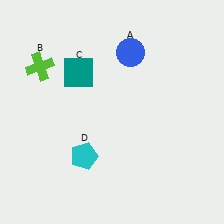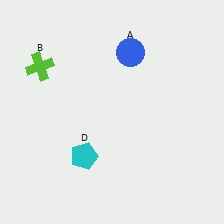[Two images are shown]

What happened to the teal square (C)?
The teal square (C) was removed in Image 2. It was in the top-left area of Image 1.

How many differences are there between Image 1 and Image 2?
There is 1 difference between the two images.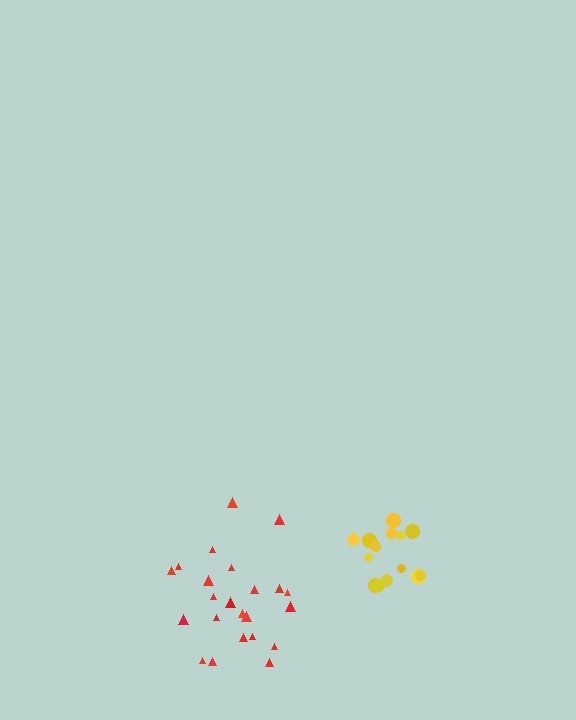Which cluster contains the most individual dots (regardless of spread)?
Red (23).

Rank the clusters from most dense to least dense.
yellow, red.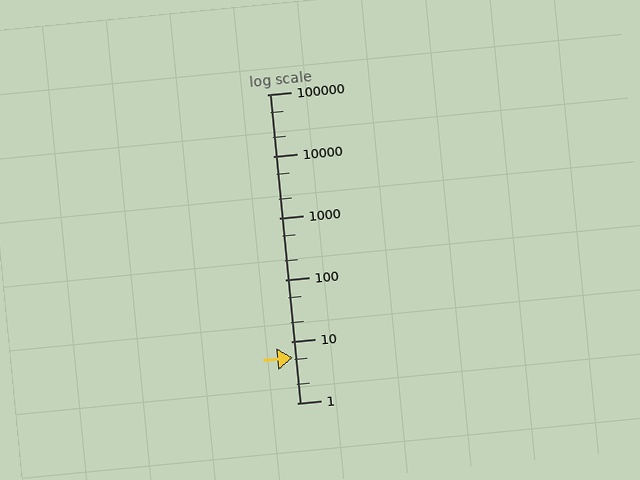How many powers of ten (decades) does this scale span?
The scale spans 5 decades, from 1 to 100000.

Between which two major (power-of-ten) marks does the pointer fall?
The pointer is between 1 and 10.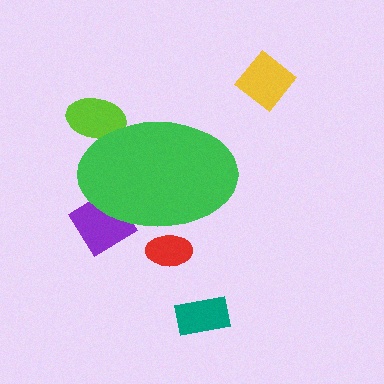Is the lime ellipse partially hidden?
Yes, the lime ellipse is partially hidden behind the green ellipse.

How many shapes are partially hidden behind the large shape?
3 shapes are partially hidden.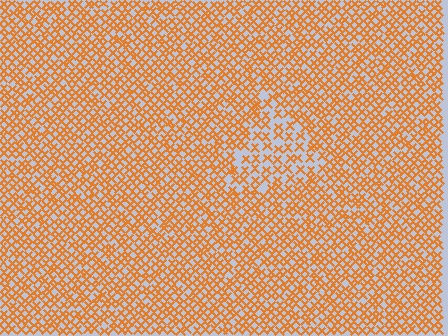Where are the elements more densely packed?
The elements are more densely packed outside the triangle boundary.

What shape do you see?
I see a triangle.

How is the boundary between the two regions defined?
The boundary is defined by a change in element density (approximately 1.7x ratio). All elements are the same color, size, and shape.